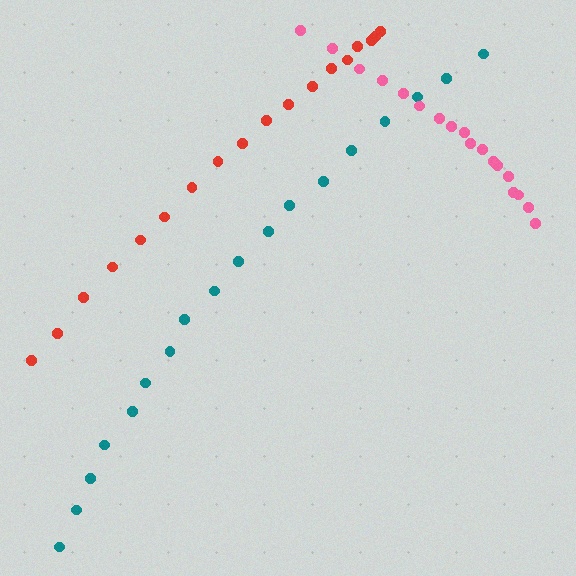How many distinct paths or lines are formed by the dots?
There are 3 distinct paths.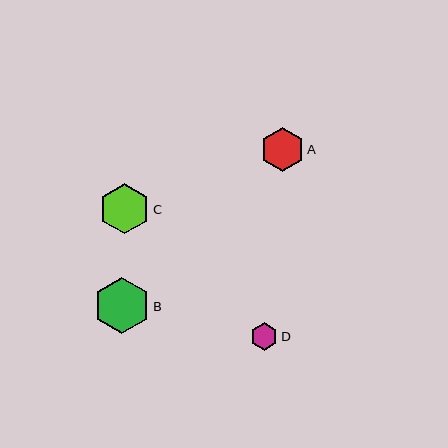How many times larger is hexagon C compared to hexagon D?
Hexagon C is approximately 1.8 times the size of hexagon D.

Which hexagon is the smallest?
Hexagon D is the smallest with a size of approximately 27 pixels.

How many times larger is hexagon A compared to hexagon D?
Hexagon A is approximately 1.6 times the size of hexagon D.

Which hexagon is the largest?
Hexagon B is the largest with a size of approximately 56 pixels.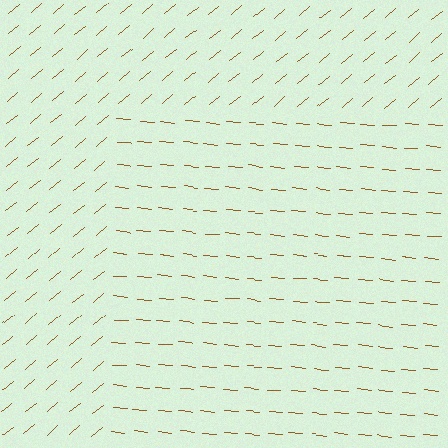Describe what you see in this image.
The image is filled with small brown line segments. A rectangle region in the image has lines oriented differently from the surrounding lines, creating a visible texture boundary.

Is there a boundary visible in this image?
Yes, there is a texture boundary formed by a change in line orientation.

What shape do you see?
I see a rectangle.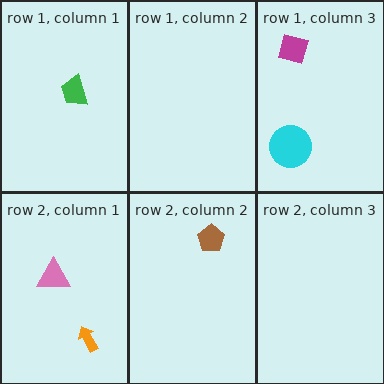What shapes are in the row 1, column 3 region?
The magenta diamond, the cyan circle.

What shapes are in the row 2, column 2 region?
The brown pentagon.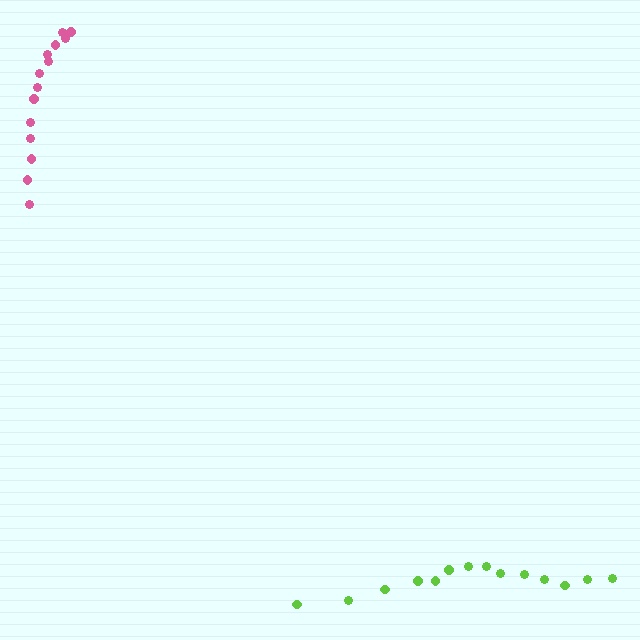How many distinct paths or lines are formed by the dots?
There are 2 distinct paths.